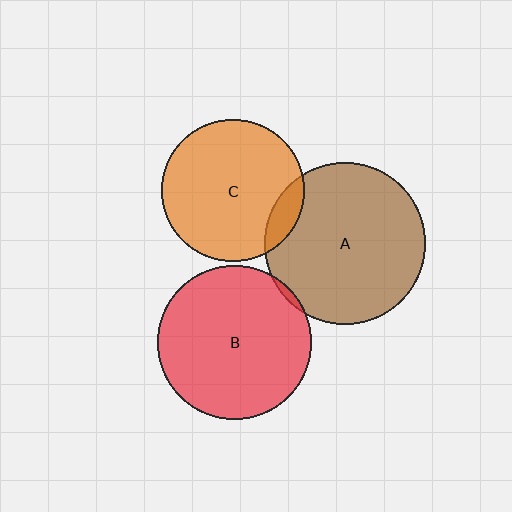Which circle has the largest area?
Circle A (brown).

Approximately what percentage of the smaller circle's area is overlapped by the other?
Approximately 10%.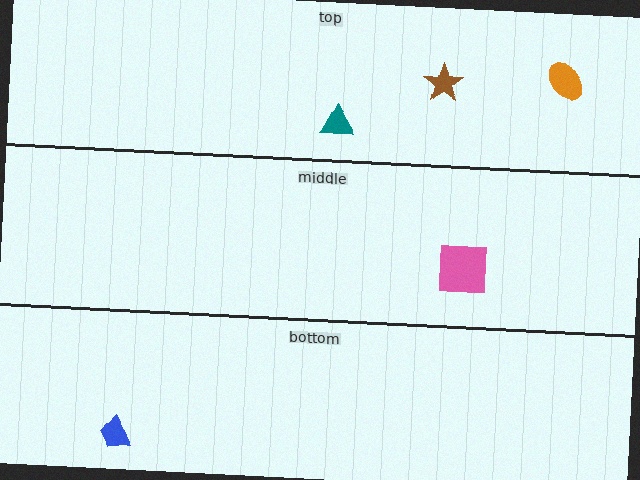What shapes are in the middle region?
The pink square.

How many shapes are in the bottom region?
1.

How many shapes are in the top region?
3.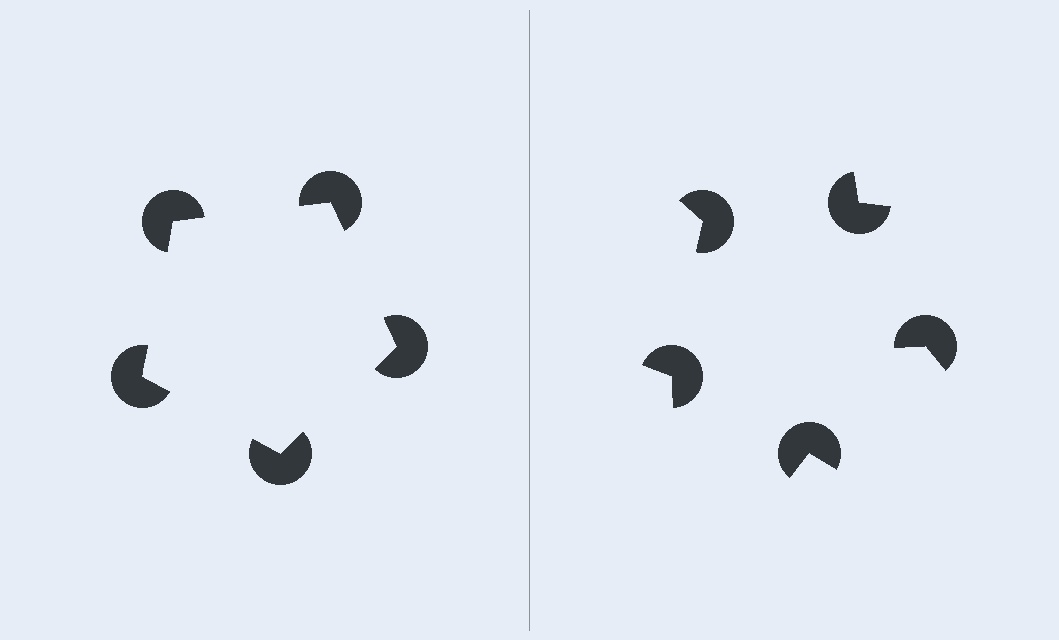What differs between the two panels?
The pac-man discs are positioned identically on both sides; only the wedge orientations differ. On the left they align to a pentagon; on the right they are misaligned.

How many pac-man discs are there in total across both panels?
10 — 5 on each side.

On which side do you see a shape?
An illusory pentagon appears on the left side. On the right side the wedge cuts are rotated, so no coherent shape forms.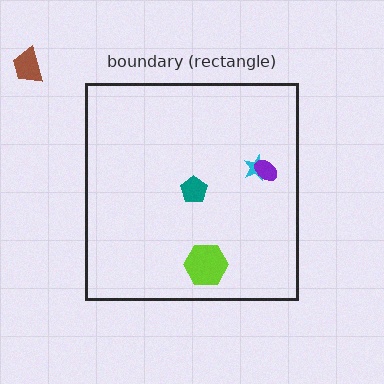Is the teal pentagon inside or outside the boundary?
Inside.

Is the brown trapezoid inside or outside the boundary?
Outside.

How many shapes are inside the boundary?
4 inside, 1 outside.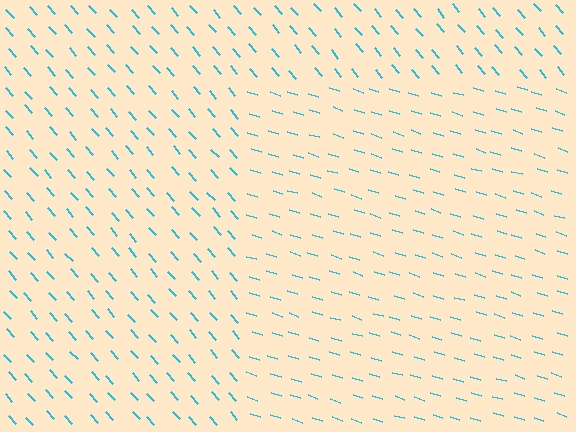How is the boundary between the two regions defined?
The boundary is defined purely by a change in line orientation (approximately 31 degrees difference). All lines are the same color and thickness.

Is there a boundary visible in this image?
Yes, there is a texture boundary formed by a change in line orientation.